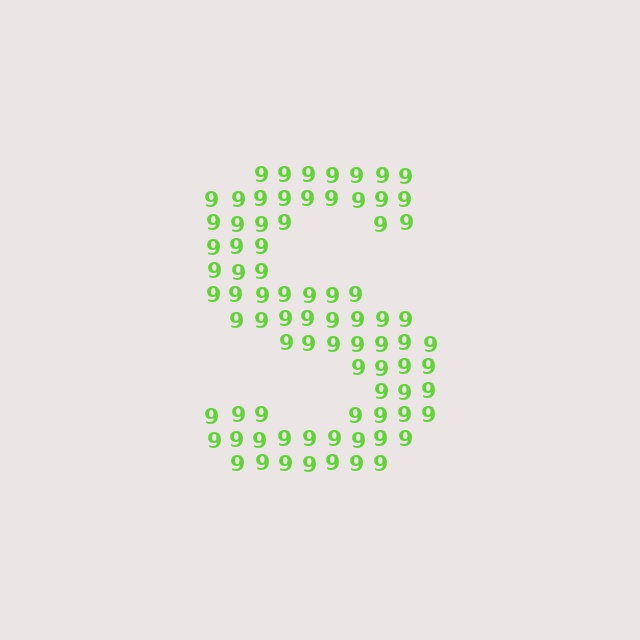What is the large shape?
The large shape is the letter S.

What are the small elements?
The small elements are digit 9's.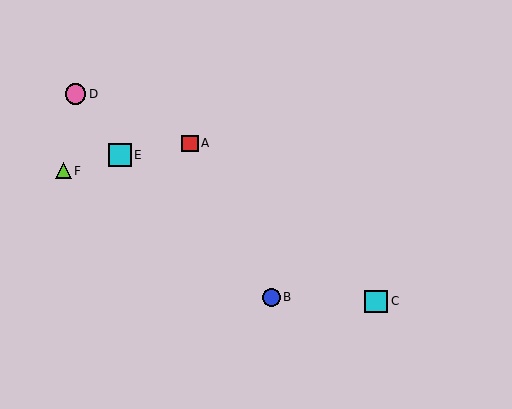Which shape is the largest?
The cyan square (labeled E) is the largest.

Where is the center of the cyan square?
The center of the cyan square is at (120, 155).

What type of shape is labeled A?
Shape A is a red square.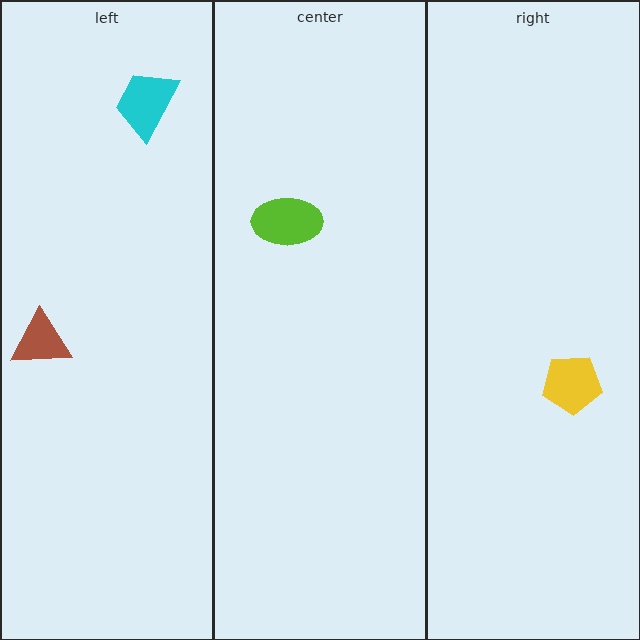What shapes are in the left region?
The brown triangle, the cyan trapezoid.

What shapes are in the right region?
The yellow pentagon.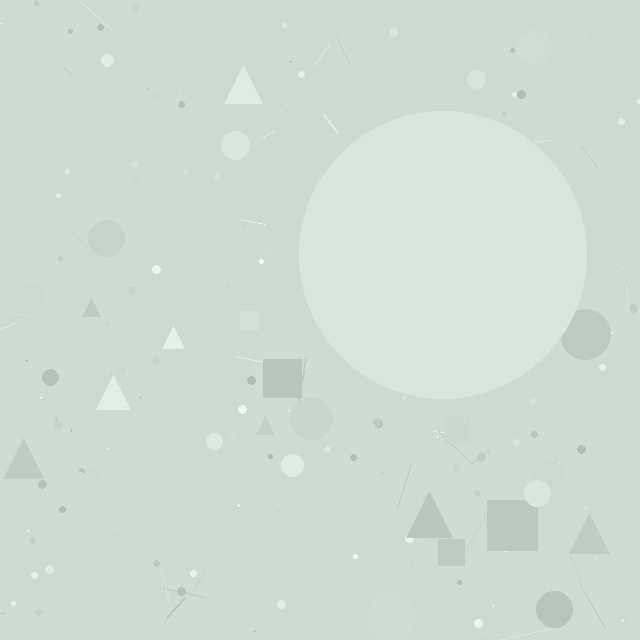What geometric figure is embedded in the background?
A circle is embedded in the background.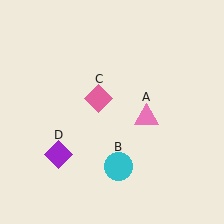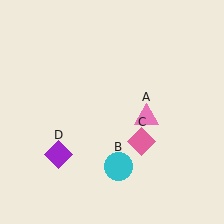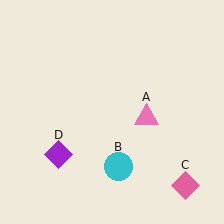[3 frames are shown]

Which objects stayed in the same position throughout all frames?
Pink triangle (object A) and cyan circle (object B) and purple diamond (object D) remained stationary.